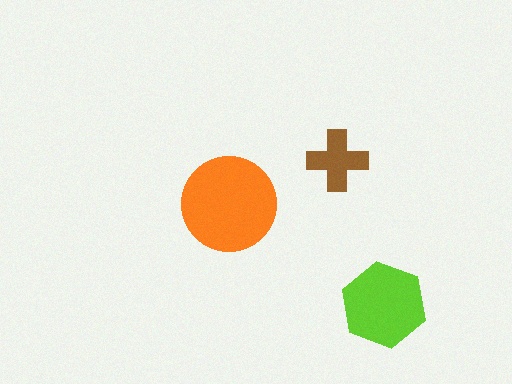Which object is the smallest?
The brown cross.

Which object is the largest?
The orange circle.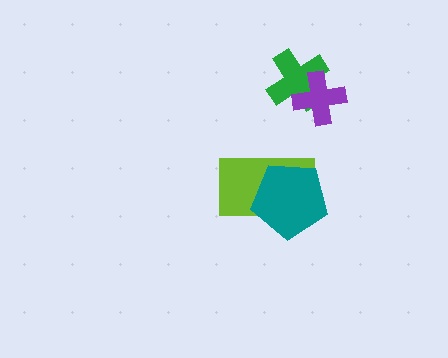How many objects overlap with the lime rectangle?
1 object overlaps with the lime rectangle.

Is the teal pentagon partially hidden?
No, no other shape covers it.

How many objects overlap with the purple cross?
1 object overlaps with the purple cross.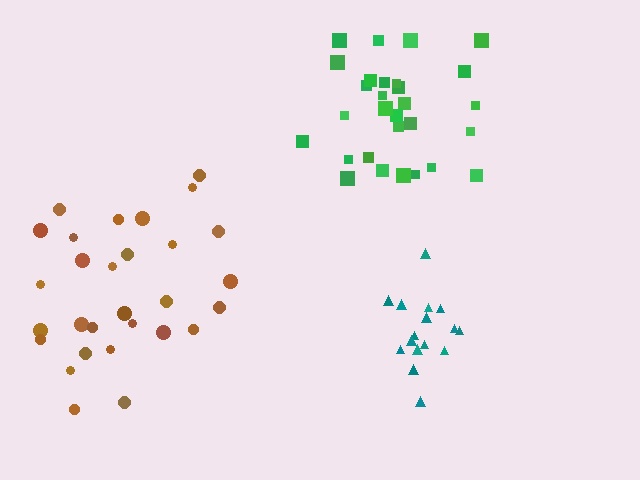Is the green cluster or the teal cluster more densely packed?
Teal.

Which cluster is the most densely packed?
Teal.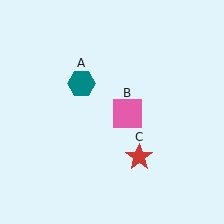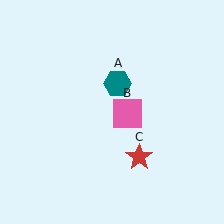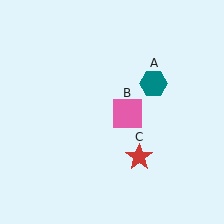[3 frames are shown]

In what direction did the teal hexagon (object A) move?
The teal hexagon (object A) moved right.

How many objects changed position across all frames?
1 object changed position: teal hexagon (object A).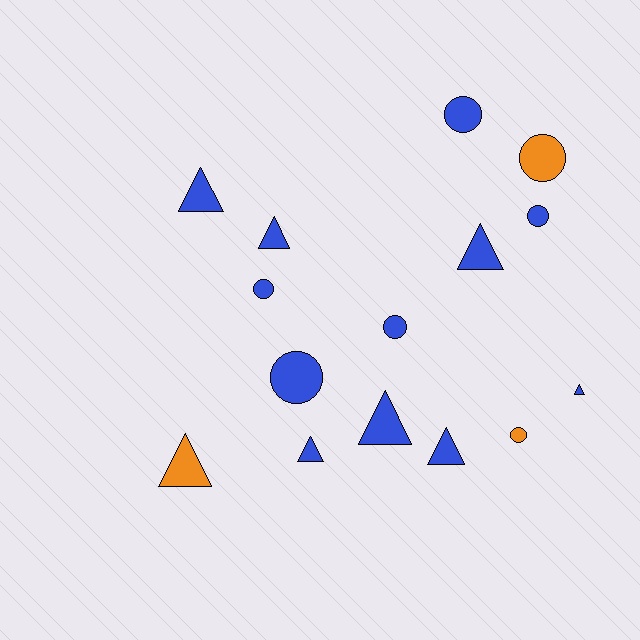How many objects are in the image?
There are 15 objects.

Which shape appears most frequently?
Triangle, with 8 objects.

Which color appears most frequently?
Blue, with 12 objects.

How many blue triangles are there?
There are 7 blue triangles.